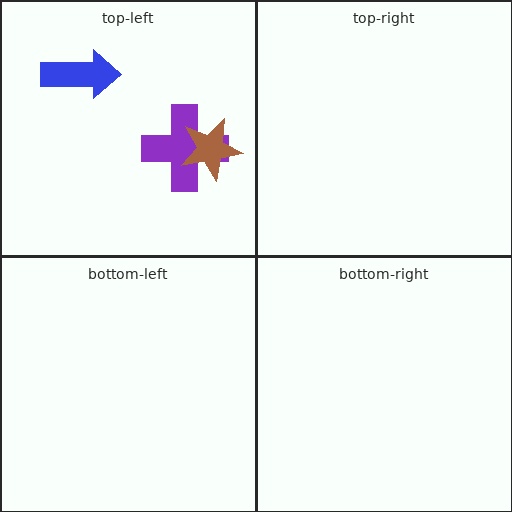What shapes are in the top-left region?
The purple cross, the blue arrow, the brown star.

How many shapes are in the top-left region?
3.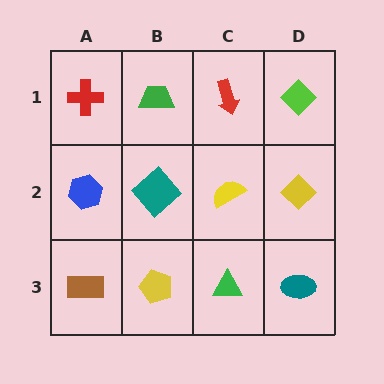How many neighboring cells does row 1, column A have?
2.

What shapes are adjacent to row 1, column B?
A teal diamond (row 2, column B), a red cross (row 1, column A), a red arrow (row 1, column C).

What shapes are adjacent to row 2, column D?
A lime diamond (row 1, column D), a teal ellipse (row 3, column D), a yellow semicircle (row 2, column C).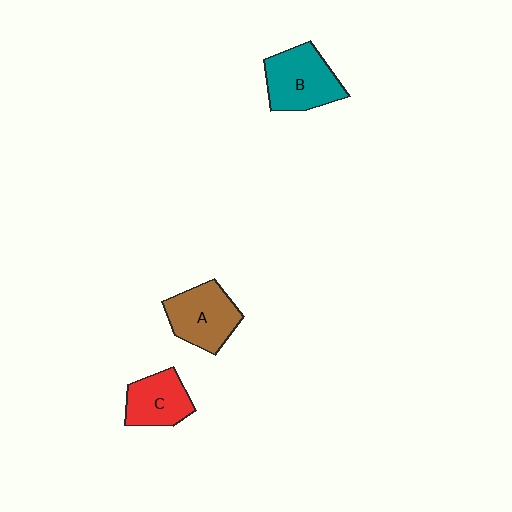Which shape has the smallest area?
Shape C (red).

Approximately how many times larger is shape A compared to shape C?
Approximately 1.2 times.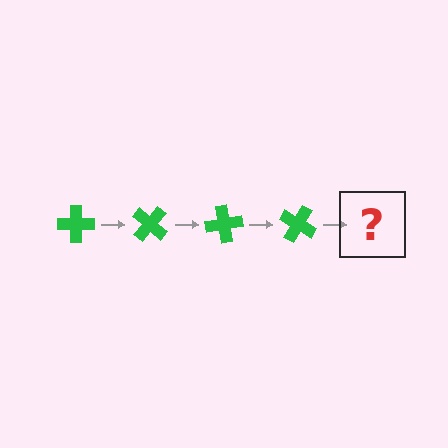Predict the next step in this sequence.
The next step is a green cross rotated 160 degrees.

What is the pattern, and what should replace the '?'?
The pattern is that the cross rotates 40 degrees each step. The '?' should be a green cross rotated 160 degrees.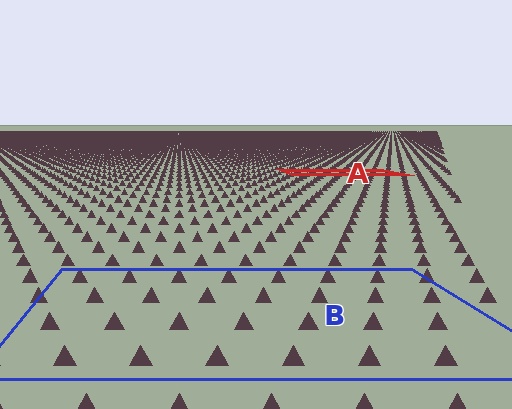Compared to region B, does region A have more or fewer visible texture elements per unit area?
Region A has more texture elements per unit area — they are packed more densely because it is farther away.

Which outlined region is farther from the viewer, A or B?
Region A is farther from the viewer — the texture elements inside it appear smaller and more densely packed.